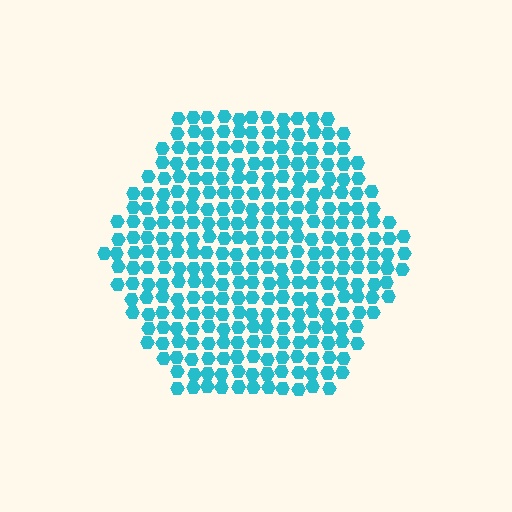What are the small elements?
The small elements are hexagons.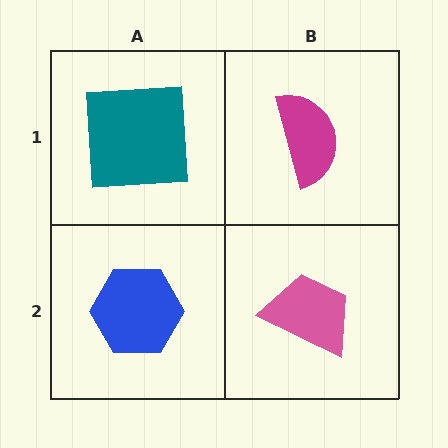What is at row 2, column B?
A pink trapezoid.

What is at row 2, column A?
A blue hexagon.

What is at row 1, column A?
A teal square.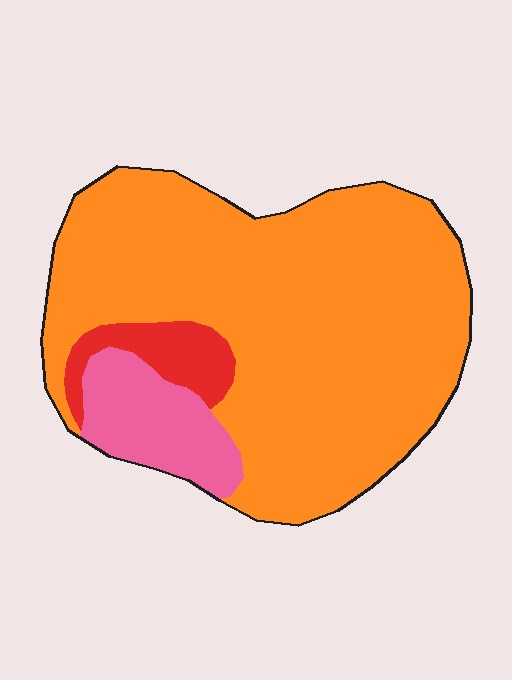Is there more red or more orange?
Orange.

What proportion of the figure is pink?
Pink covers roughly 10% of the figure.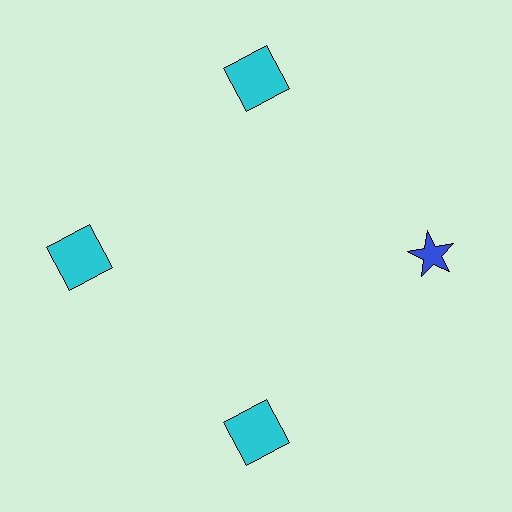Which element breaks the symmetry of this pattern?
The blue star at roughly the 3 o'clock position breaks the symmetry. All other shapes are cyan squares.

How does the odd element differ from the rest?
It differs in both color (blue instead of cyan) and shape (star instead of square).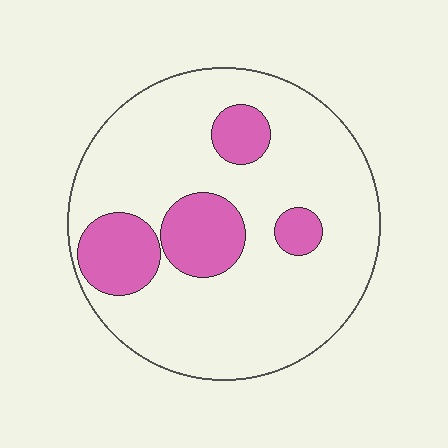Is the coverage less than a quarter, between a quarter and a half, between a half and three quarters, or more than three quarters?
Less than a quarter.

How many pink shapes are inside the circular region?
4.